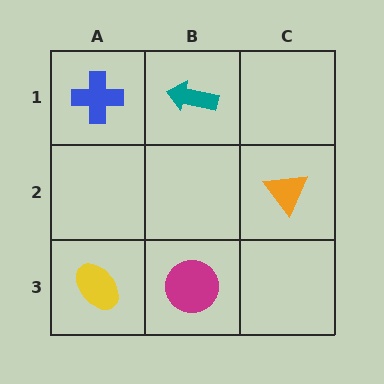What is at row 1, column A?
A blue cross.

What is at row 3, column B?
A magenta circle.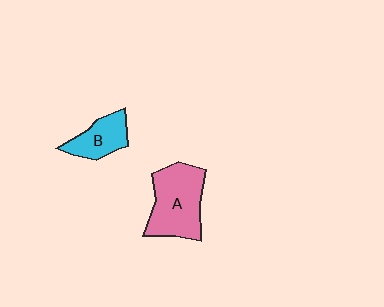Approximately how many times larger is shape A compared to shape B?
Approximately 1.8 times.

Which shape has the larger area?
Shape A (pink).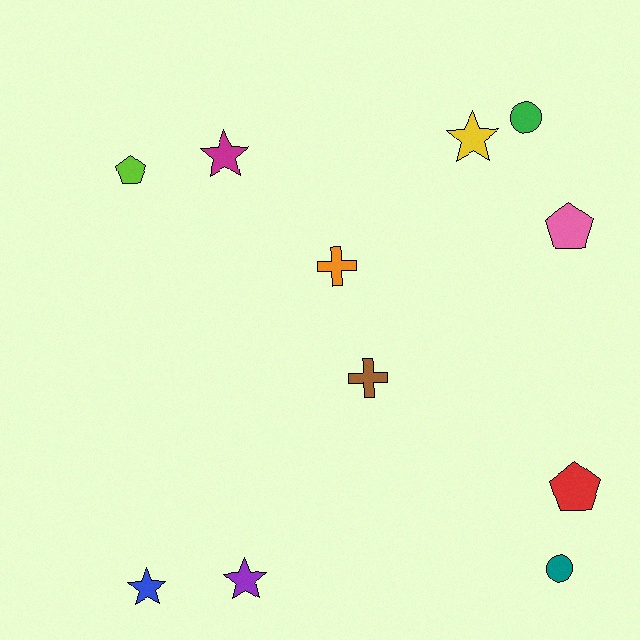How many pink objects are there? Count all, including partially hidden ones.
There is 1 pink object.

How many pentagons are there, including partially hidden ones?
There are 3 pentagons.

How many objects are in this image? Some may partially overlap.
There are 11 objects.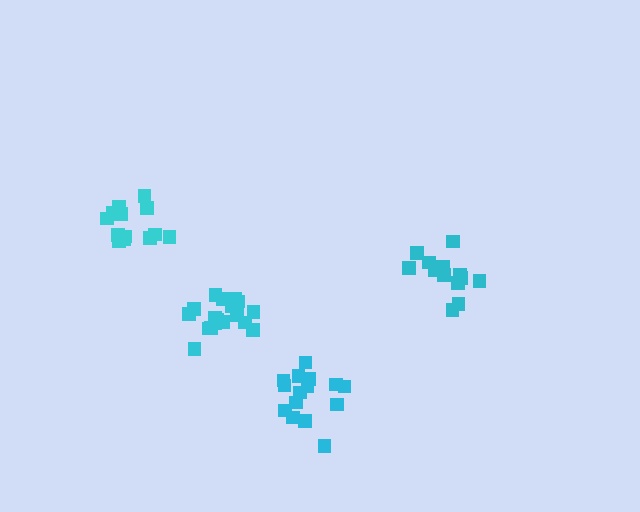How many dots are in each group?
Group 1: 13 dots, Group 2: 18 dots, Group 3: 13 dots, Group 4: 15 dots (59 total).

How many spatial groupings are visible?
There are 4 spatial groupings.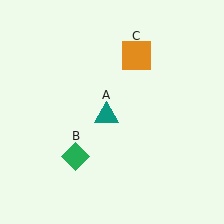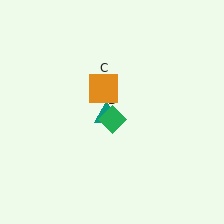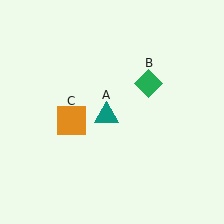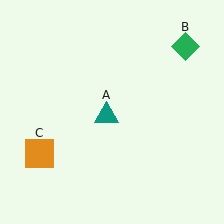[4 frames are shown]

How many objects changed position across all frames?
2 objects changed position: green diamond (object B), orange square (object C).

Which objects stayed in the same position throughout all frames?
Teal triangle (object A) remained stationary.